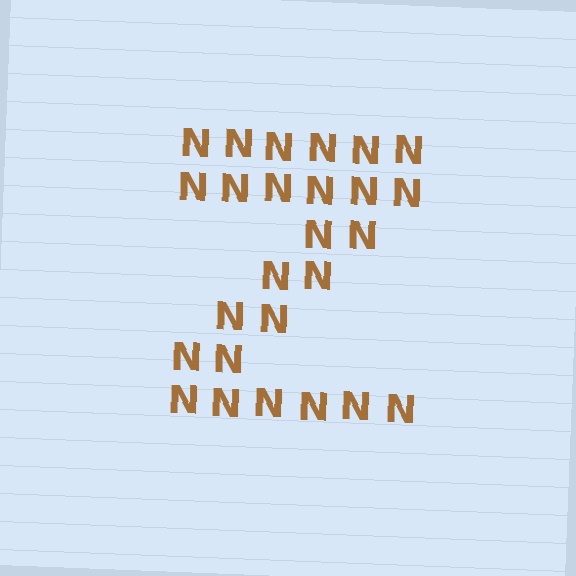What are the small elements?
The small elements are letter N's.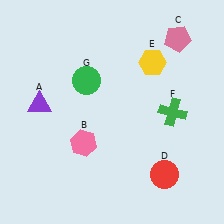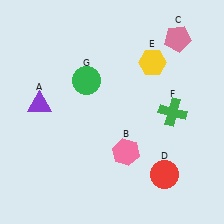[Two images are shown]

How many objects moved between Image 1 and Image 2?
1 object moved between the two images.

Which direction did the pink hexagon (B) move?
The pink hexagon (B) moved right.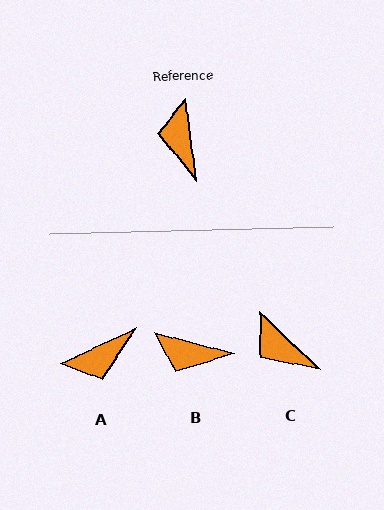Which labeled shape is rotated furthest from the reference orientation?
A, about 108 degrees away.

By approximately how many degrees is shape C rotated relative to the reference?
Approximately 39 degrees counter-clockwise.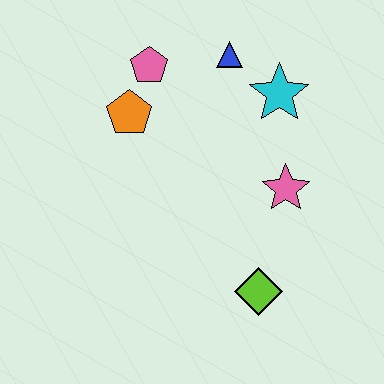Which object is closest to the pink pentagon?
The orange pentagon is closest to the pink pentagon.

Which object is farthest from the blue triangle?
The lime diamond is farthest from the blue triangle.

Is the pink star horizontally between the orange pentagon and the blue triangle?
No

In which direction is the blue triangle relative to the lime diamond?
The blue triangle is above the lime diamond.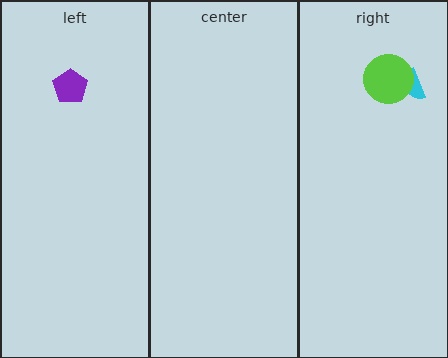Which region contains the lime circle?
The right region.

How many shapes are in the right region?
2.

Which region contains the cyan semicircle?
The right region.